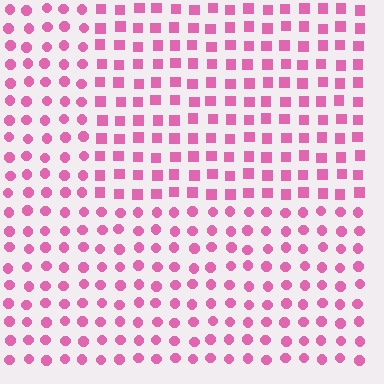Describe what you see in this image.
The image is filled with small pink elements arranged in a uniform grid. A rectangle-shaped region contains squares, while the surrounding area contains circles. The boundary is defined purely by the change in element shape.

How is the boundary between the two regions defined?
The boundary is defined by a change in element shape: squares inside vs. circles outside. All elements share the same color and spacing.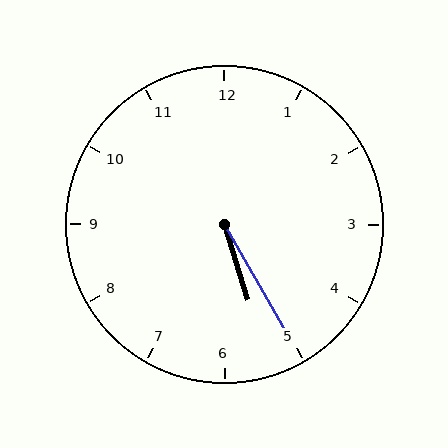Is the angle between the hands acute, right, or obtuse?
It is acute.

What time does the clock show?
5:25.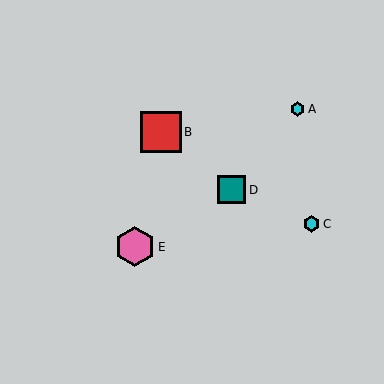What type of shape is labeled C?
Shape C is a cyan hexagon.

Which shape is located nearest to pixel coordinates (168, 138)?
The red square (labeled B) at (161, 132) is nearest to that location.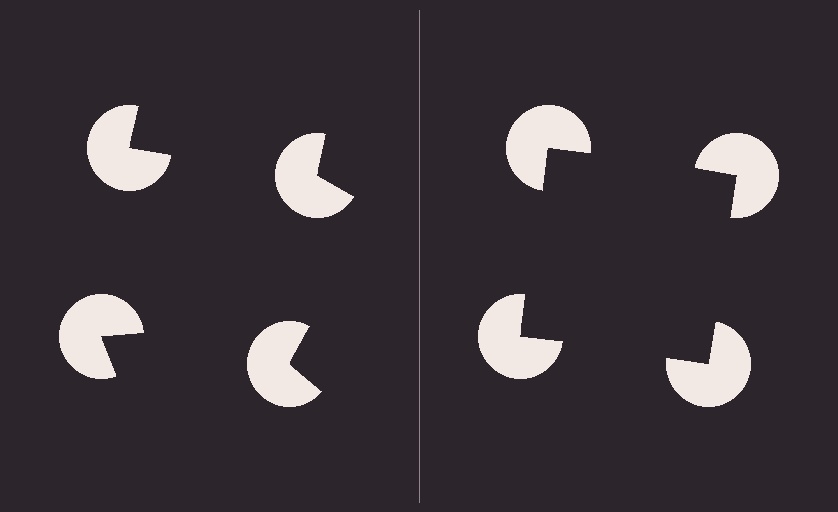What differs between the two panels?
The pac-man discs are positioned identically on both sides; only the wedge orientations differ. On the right they align to a square; on the left they are misaligned.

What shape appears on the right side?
An illusory square.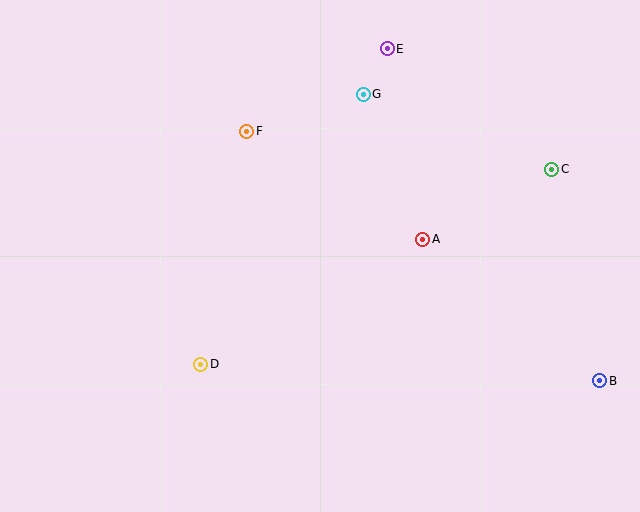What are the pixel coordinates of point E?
Point E is at (387, 49).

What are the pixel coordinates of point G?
Point G is at (363, 94).